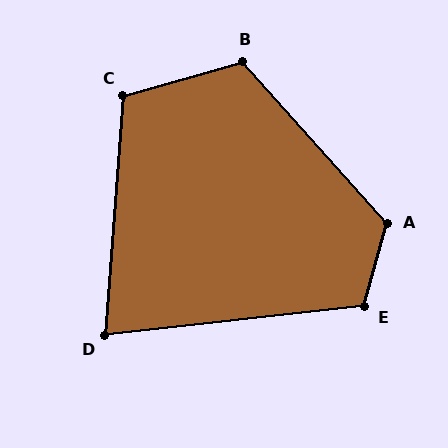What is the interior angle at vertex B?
Approximately 116 degrees (obtuse).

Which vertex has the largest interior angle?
A, at approximately 123 degrees.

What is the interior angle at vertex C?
Approximately 110 degrees (obtuse).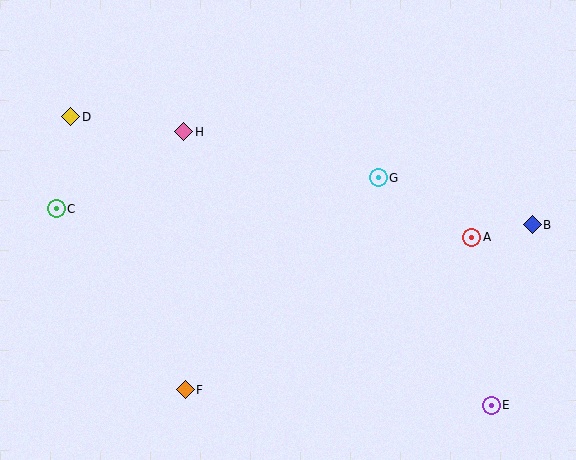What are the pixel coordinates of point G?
Point G is at (378, 178).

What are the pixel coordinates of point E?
Point E is at (491, 405).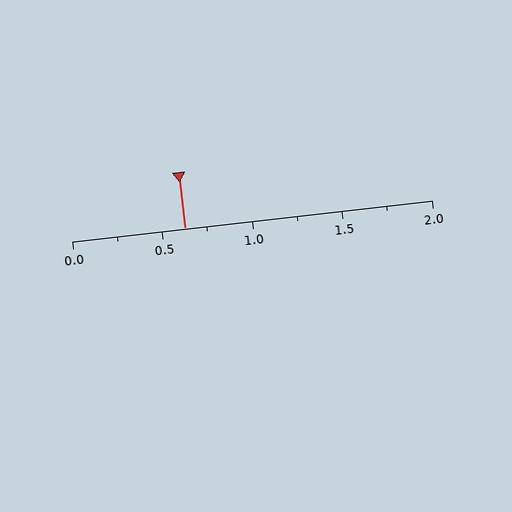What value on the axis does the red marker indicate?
The marker indicates approximately 0.62.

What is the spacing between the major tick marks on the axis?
The major ticks are spaced 0.5 apart.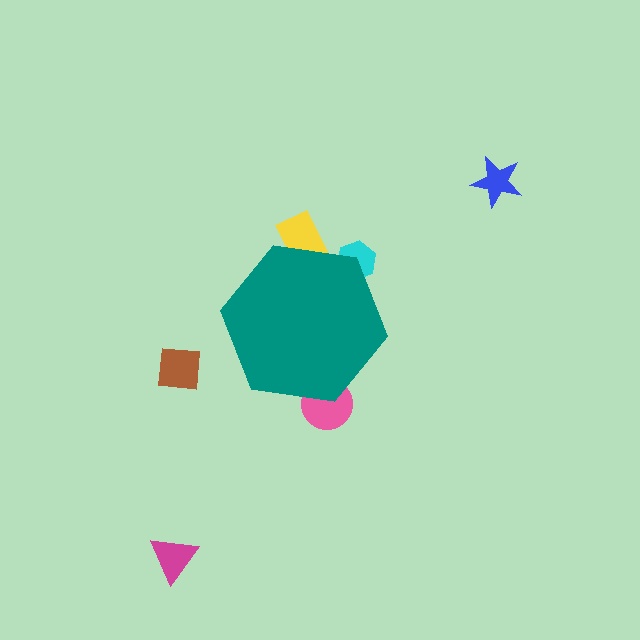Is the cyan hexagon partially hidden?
Yes, the cyan hexagon is partially hidden behind the teal hexagon.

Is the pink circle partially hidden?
Yes, the pink circle is partially hidden behind the teal hexagon.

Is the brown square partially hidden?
No, the brown square is fully visible.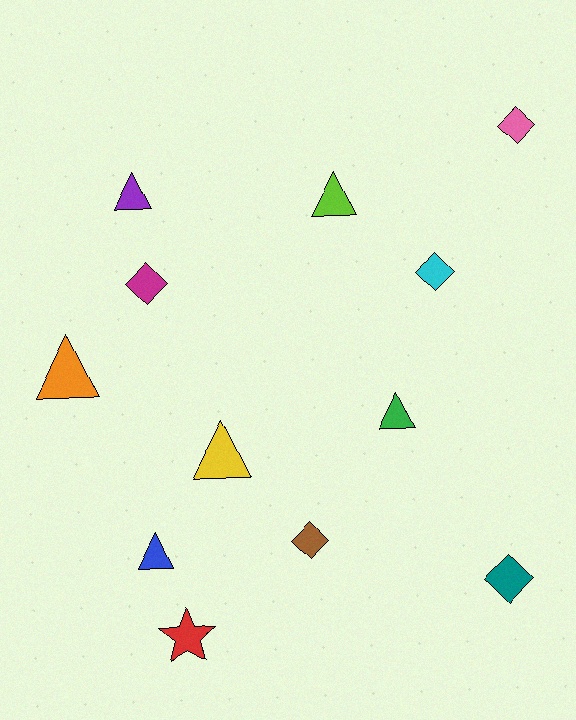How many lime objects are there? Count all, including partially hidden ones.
There is 1 lime object.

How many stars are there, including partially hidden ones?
There is 1 star.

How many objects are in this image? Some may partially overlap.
There are 12 objects.